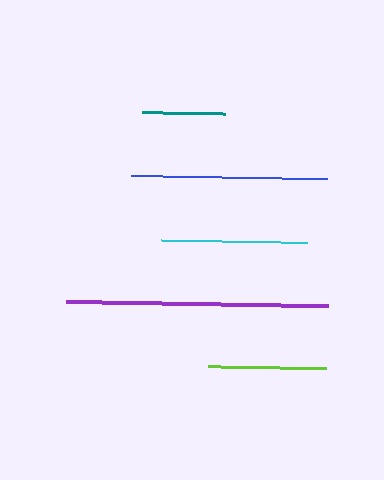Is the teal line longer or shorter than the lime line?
The lime line is longer than the teal line.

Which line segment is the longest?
The purple line is the longest at approximately 261 pixels.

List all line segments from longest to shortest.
From longest to shortest: purple, blue, cyan, lime, teal.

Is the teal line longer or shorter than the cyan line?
The cyan line is longer than the teal line.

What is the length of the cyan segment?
The cyan segment is approximately 147 pixels long.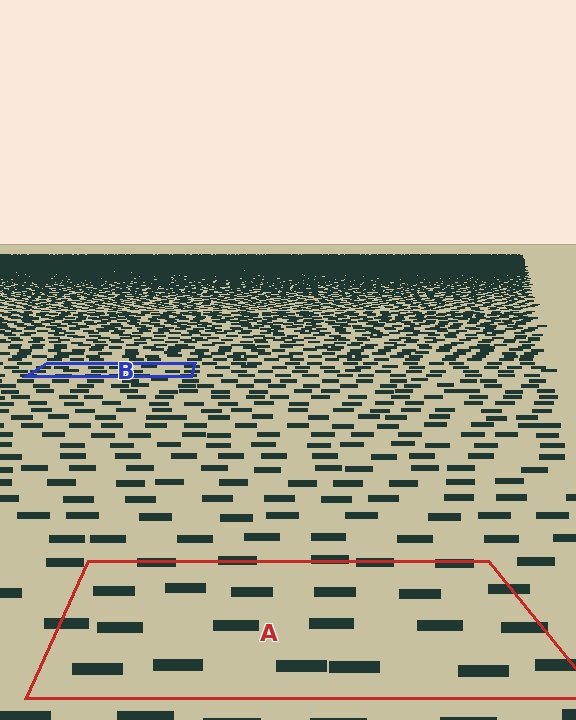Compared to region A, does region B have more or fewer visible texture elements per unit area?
Region B has more texture elements per unit area — they are packed more densely because it is farther away.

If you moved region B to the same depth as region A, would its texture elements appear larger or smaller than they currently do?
They would appear larger. At a closer depth, the same texture elements are projected at a bigger on-screen size.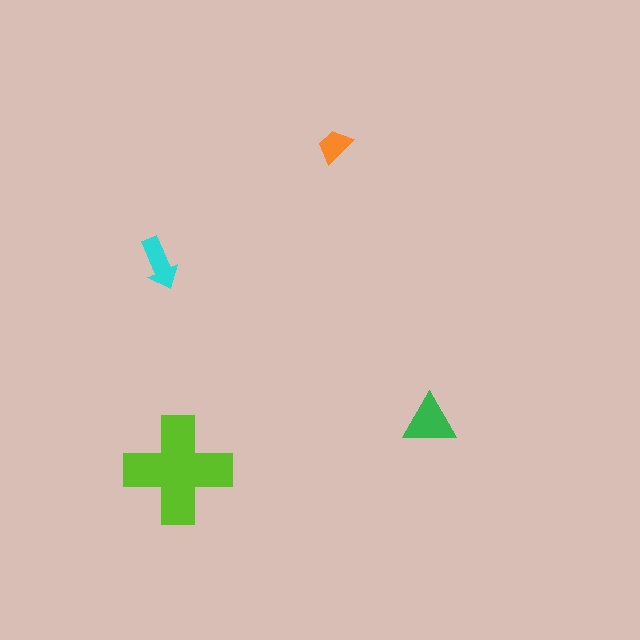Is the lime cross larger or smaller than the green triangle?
Larger.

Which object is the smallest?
The orange trapezoid.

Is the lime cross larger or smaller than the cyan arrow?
Larger.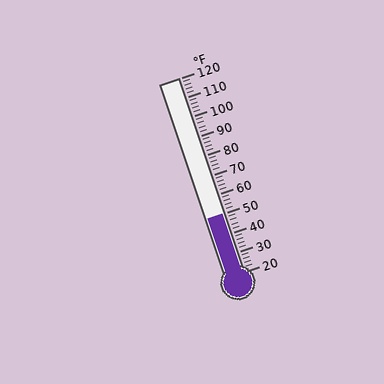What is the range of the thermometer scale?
The thermometer scale ranges from 20°F to 120°F.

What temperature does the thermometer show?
The thermometer shows approximately 50°F.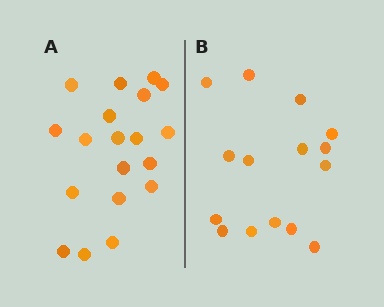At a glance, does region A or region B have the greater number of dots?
Region A (the left region) has more dots.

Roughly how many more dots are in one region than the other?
Region A has about 4 more dots than region B.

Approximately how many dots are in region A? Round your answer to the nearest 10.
About 20 dots. (The exact count is 19, which rounds to 20.)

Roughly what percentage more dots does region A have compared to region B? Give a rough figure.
About 25% more.